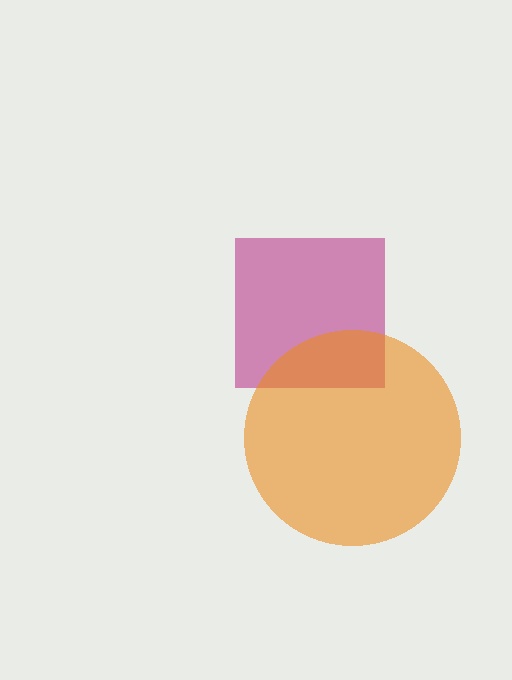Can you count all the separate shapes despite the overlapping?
Yes, there are 2 separate shapes.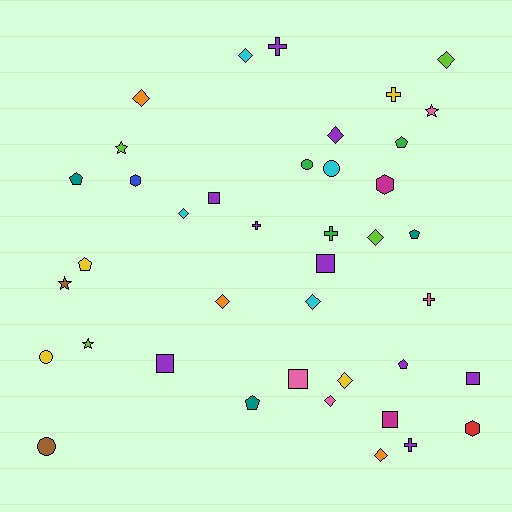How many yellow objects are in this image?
There are 4 yellow objects.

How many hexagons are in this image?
There are 3 hexagons.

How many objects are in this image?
There are 40 objects.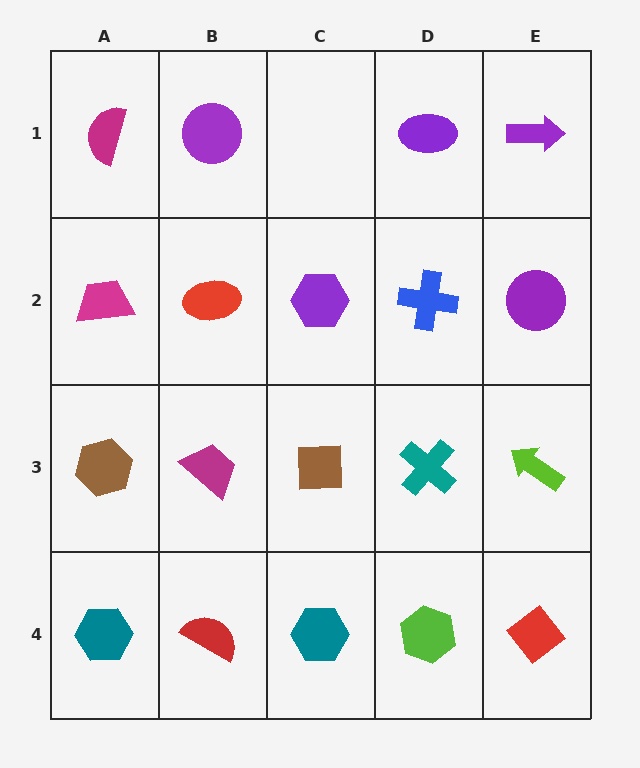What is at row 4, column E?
A red diamond.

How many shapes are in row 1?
4 shapes.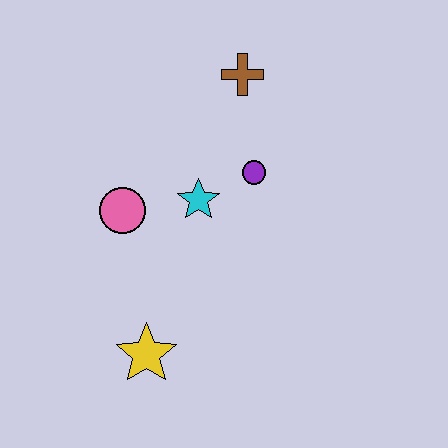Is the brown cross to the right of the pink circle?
Yes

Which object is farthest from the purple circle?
The yellow star is farthest from the purple circle.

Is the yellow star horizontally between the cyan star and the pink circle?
Yes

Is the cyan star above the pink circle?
Yes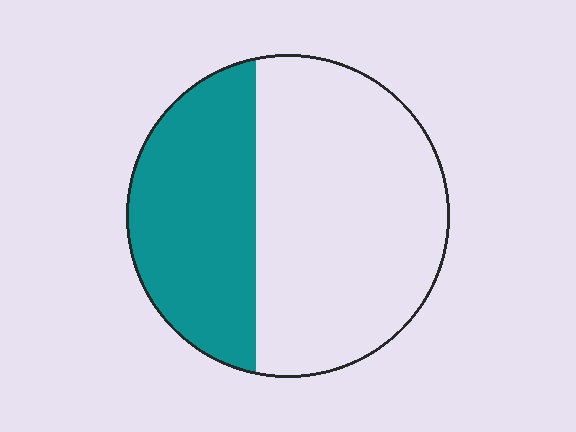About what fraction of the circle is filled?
About three eighths (3/8).